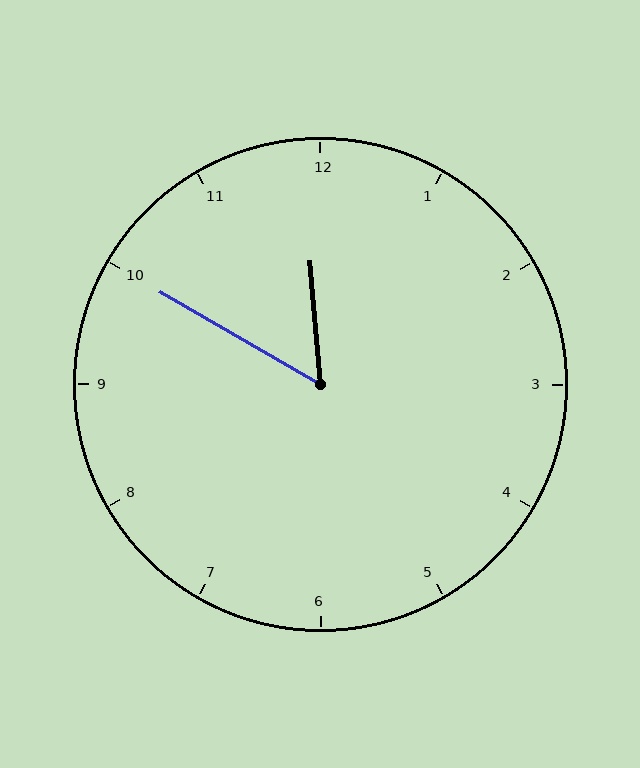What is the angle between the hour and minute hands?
Approximately 55 degrees.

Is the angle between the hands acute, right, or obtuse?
It is acute.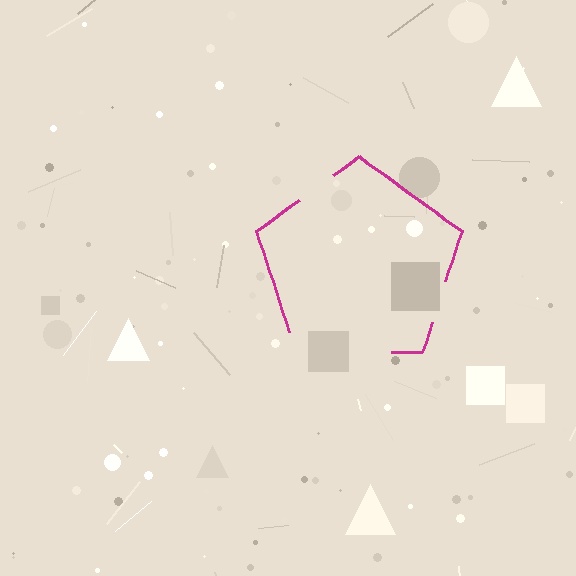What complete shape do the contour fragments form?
The contour fragments form a pentagon.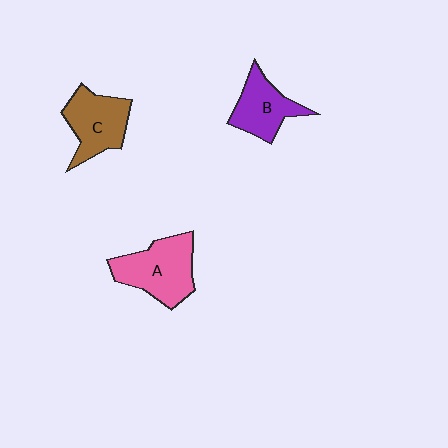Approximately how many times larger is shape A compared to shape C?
Approximately 1.2 times.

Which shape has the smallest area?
Shape B (purple).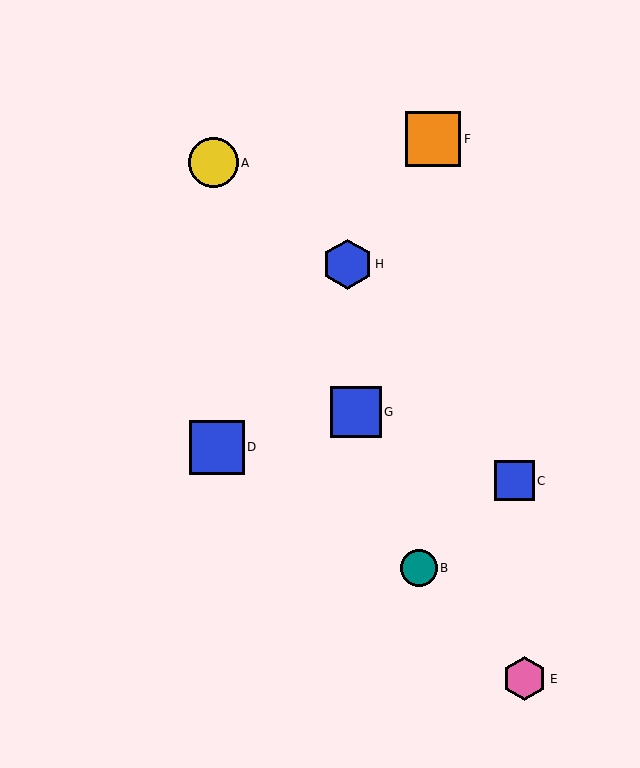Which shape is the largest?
The orange square (labeled F) is the largest.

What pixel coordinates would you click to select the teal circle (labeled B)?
Click at (419, 568) to select the teal circle B.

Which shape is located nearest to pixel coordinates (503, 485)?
The blue square (labeled C) at (514, 481) is nearest to that location.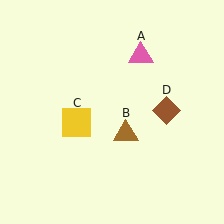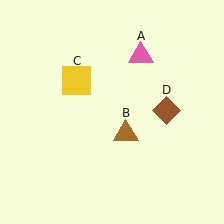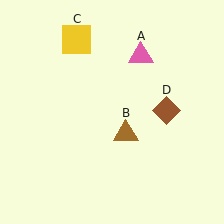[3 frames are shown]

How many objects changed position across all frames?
1 object changed position: yellow square (object C).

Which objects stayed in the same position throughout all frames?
Pink triangle (object A) and brown triangle (object B) and brown diamond (object D) remained stationary.